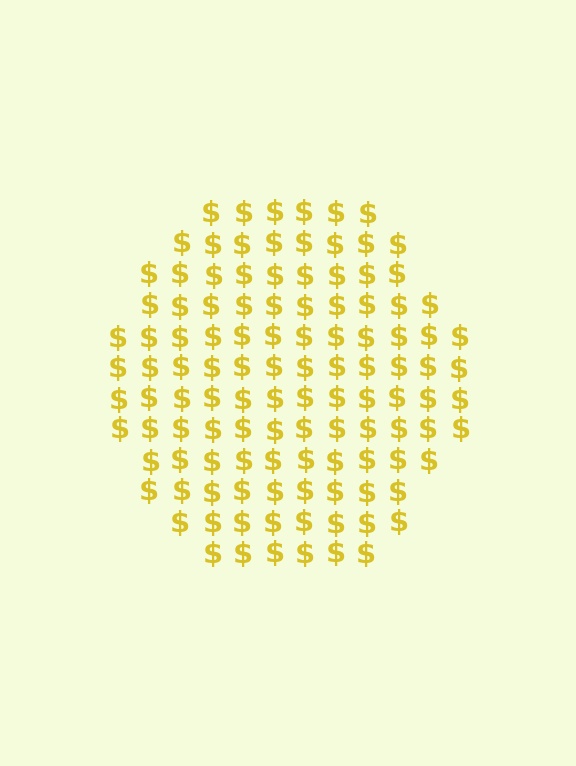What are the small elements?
The small elements are dollar signs.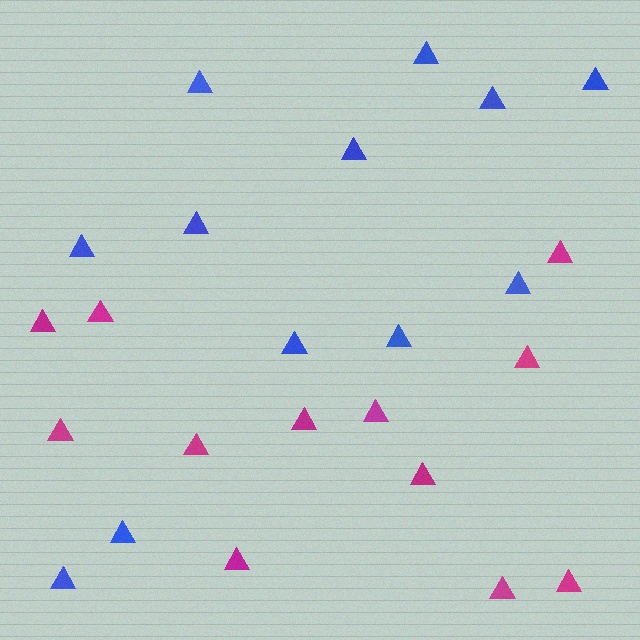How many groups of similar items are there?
There are 2 groups: one group of blue triangles (12) and one group of magenta triangles (12).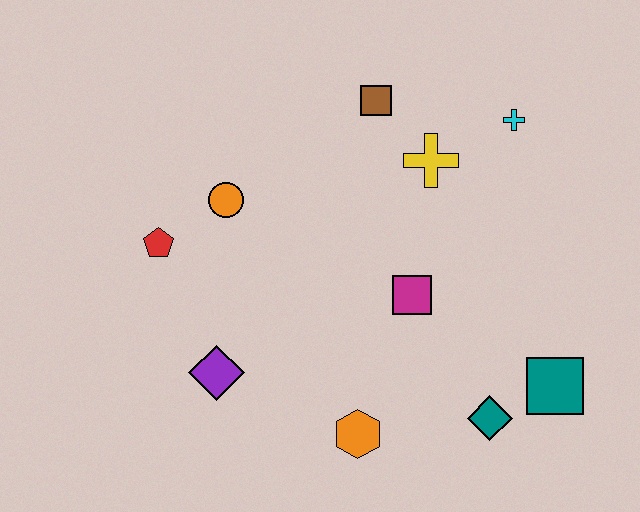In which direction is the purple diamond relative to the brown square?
The purple diamond is below the brown square.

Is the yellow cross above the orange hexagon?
Yes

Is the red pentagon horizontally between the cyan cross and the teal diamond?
No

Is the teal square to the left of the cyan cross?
No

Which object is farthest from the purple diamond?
The cyan cross is farthest from the purple diamond.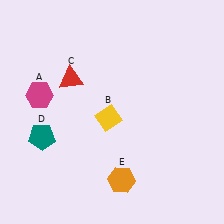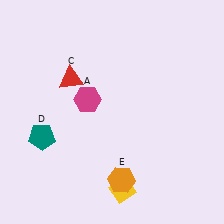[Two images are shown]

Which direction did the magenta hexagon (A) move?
The magenta hexagon (A) moved right.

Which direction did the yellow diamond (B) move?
The yellow diamond (B) moved down.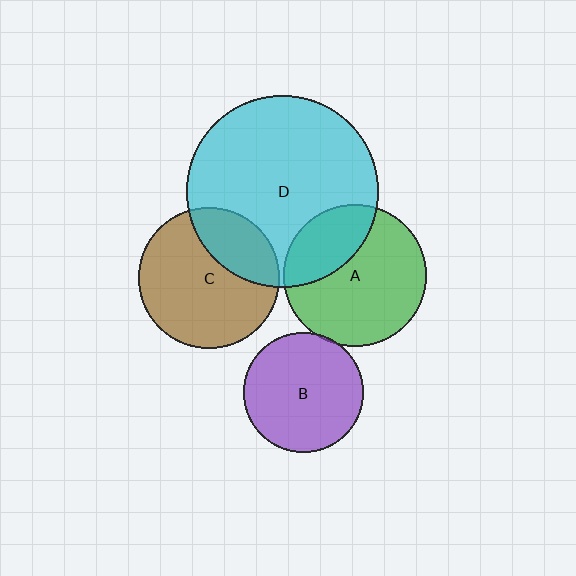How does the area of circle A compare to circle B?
Approximately 1.4 times.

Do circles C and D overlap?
Yes.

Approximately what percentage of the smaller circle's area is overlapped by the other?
Approximately 25%.